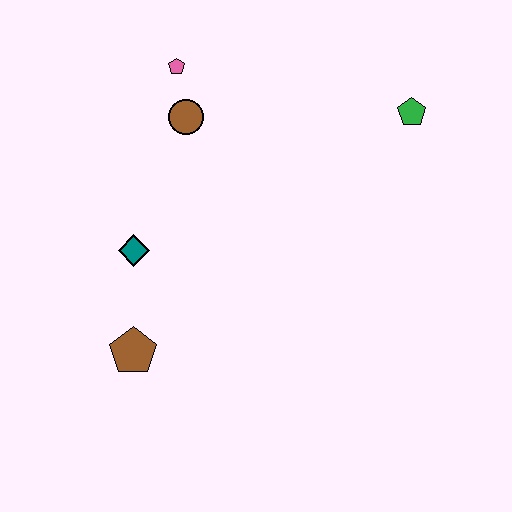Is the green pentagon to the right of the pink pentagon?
Yes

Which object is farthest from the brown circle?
The brown pentagon is farthest from the brown circle.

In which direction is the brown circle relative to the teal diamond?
The brown circle is above the teal diamond.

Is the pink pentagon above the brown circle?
Yes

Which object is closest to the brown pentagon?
The teal diamond is closest to the brown pentagon.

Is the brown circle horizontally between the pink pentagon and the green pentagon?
Yes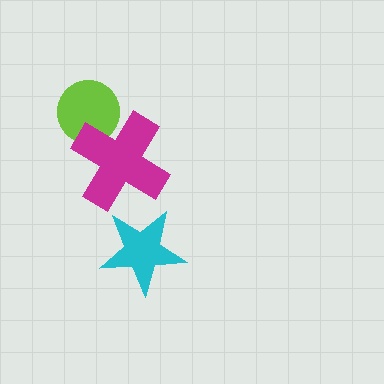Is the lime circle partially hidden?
Yes, it is partially covered by another shape.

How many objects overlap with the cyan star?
0 objects overlap with the cyan star.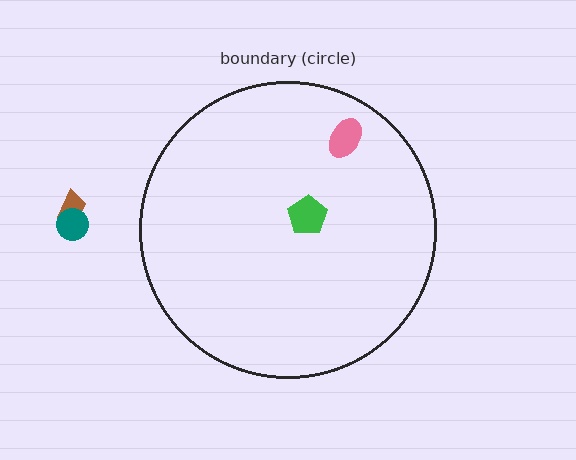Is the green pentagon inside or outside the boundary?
Inside.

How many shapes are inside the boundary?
2 inside, 2 outside.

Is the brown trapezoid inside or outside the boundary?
Outside.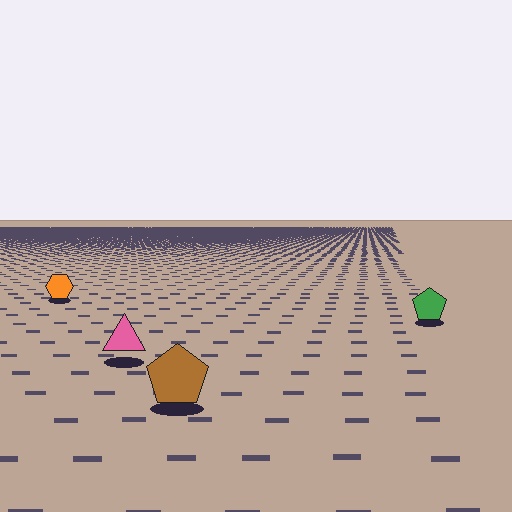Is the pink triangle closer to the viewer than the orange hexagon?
Yes. The pink triangle is closer — you can tell from the texture gradient: the ground texture is coarser near it.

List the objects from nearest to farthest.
From nearest to farthest: the brown pentagon, the pink triangle, the green pentagon, the orange hexagon.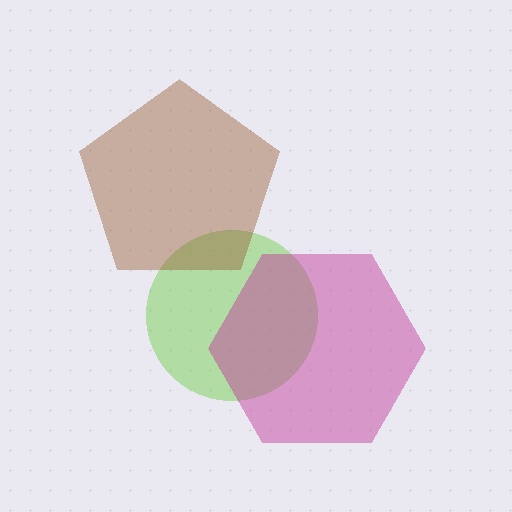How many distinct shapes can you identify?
There are 3 distinct shapes: a lime circle, a brown pentagon, a magenta hexagon.